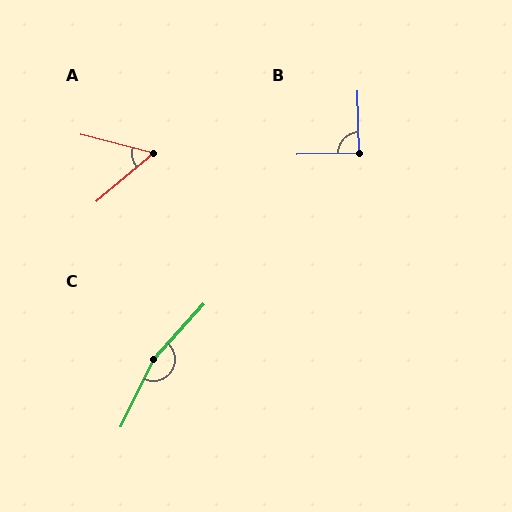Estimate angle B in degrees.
Approximately 90 degrees.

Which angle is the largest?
C, at approximately 163 degrees.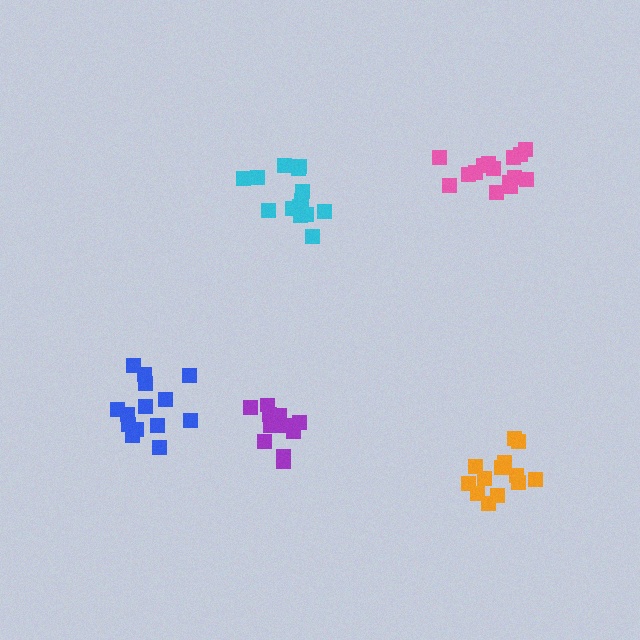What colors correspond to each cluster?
The clusters are colored: blue, cyan, orange, pink, purple.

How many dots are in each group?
Group 1: 14 dots, Group 2: 14 dots, Group 3: 13 dots, Group 4: 15 dots, Group 5: 12 dots (68 total).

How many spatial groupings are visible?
There are 5 spatial groupings.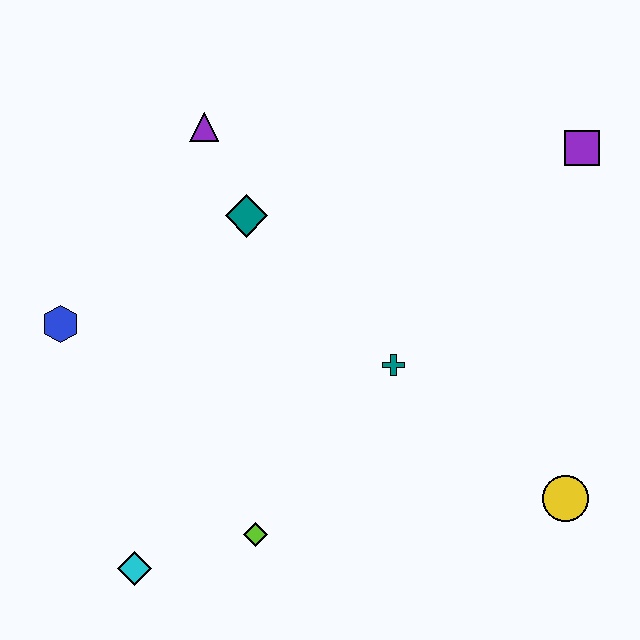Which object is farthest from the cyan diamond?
The purple square is farthest from the cyan diamond.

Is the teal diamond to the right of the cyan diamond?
Yes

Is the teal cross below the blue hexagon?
Yes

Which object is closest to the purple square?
The teal cross is closest to the purple square.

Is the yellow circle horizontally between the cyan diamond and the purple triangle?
No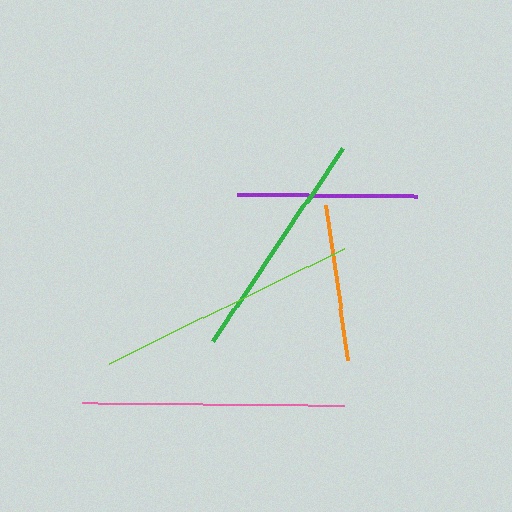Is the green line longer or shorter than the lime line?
The lime line is longer than the green line.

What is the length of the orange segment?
The orange segment is approximately 157 pixels long.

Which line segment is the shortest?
The orange line is the shortest at approximately 157 pixels.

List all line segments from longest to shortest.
From longest to shortest: pink, lime, green, purple, orange.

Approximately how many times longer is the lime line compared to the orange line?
The lime line is approximately 1.7 times the length of the orange line.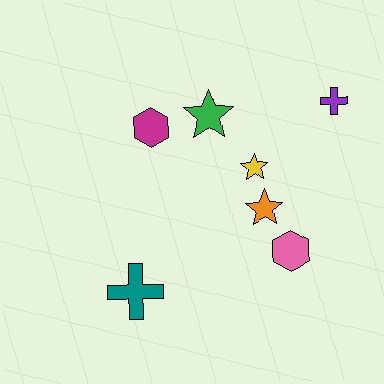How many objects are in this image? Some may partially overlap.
There are 7 objects.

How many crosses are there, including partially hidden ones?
There are 2 crosses.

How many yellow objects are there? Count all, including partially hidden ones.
There is 1 yellow object.